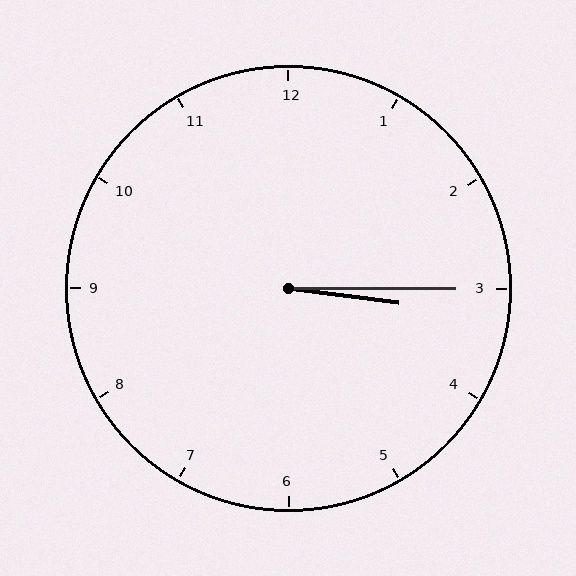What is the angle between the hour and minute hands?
Approximately 8 degrees.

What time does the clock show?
3:15.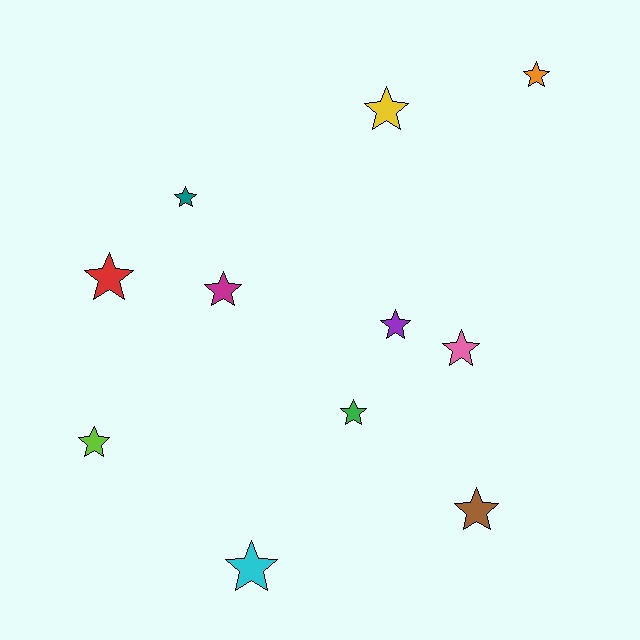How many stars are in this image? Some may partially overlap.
There are 11 stars.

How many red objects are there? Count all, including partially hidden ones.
There is 1 red object.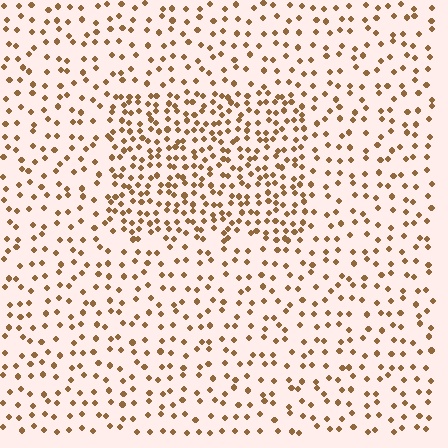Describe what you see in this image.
The image contains small brown elements arranged at two different densities. A rectangle-shaped region is visible where the elements are more densely packed than the surrounding area.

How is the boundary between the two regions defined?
The boundary is defined by a change in element density (approximately 2.0x ratio). All elements are the same color, size, and shape.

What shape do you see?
I see a rectangle.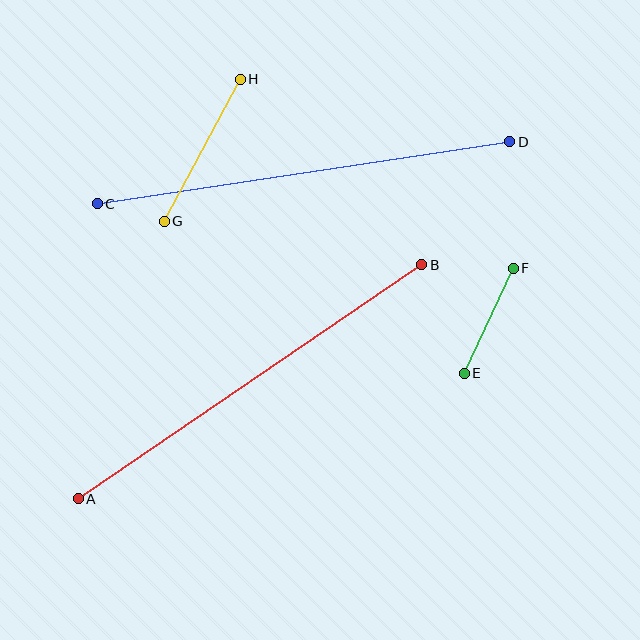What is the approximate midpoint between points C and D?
The midpoint is at approximately (303, 173) pixels.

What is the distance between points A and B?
The distance is approximately 416 pixels.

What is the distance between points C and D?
The distance is approximately 417 pixels.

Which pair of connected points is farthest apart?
Points C and D are farthest apart.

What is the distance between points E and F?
The distance is approximately 116 pixels.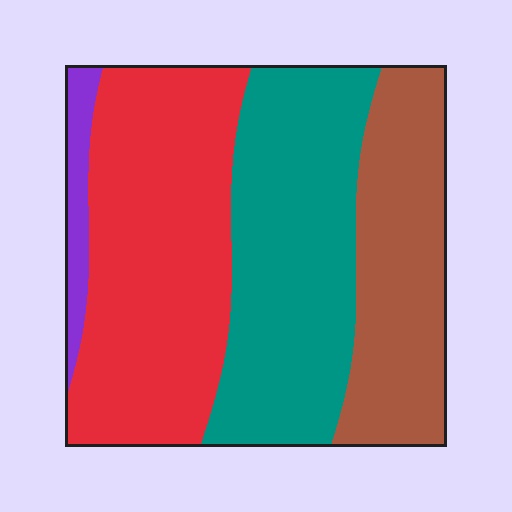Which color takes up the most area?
Red, at roughly 40%.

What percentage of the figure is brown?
Brown covers 24% of the figure.